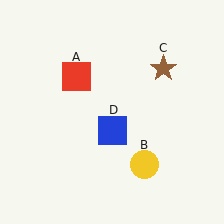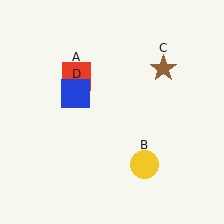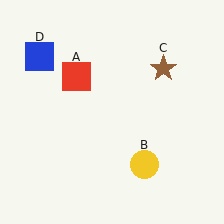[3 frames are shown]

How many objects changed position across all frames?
1 object changed position: blue square (object D).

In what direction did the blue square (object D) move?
The blue square (object D) moved up and to the left.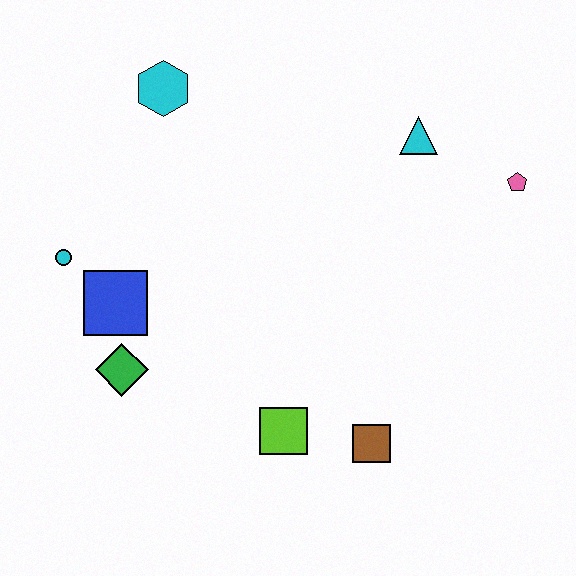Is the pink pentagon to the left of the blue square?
No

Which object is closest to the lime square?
The brown square is closest to the lime square.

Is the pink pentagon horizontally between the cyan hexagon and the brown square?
No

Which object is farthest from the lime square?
The cyan hexagon is farthest from the lime square.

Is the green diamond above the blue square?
No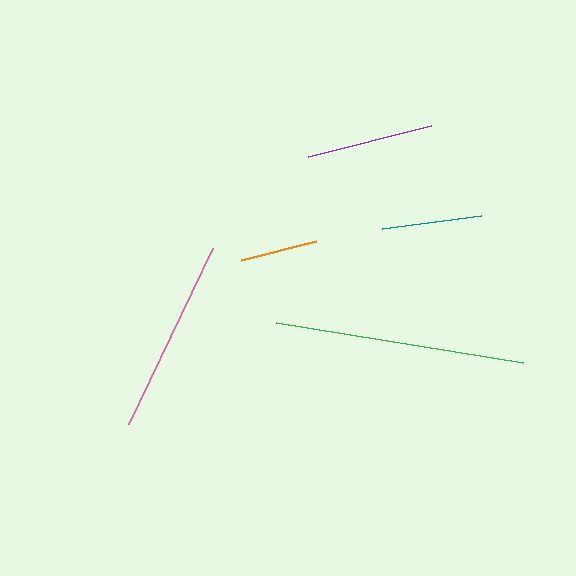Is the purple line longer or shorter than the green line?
The green line is longer than the purple line.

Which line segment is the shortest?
The orange line is the shortest at approximately 77 pixels.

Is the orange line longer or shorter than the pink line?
The pink line is longer than the orange line.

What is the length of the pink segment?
The pink segment is approximately 196 pixels long.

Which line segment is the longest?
The green line is the longest at approximately 249 pixels.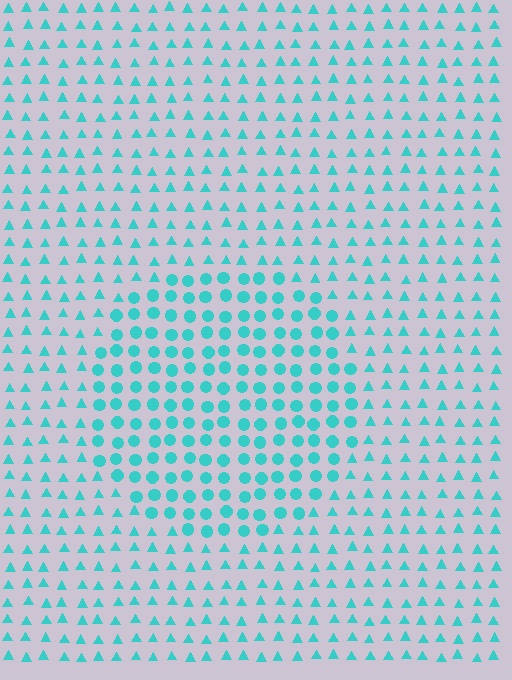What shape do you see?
I see a circle.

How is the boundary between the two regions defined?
The boundary is defined by a change in element shape: circles inside vs. triangles outside. All elements share the same color and spacing.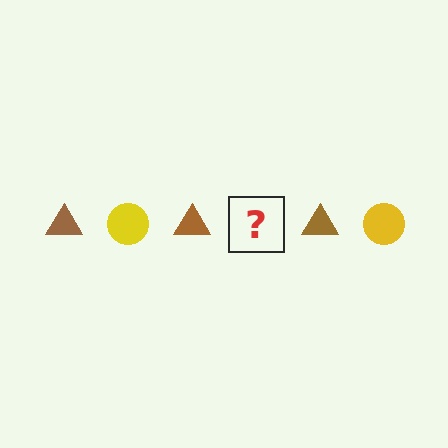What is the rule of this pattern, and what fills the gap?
The rule is that the pattern alternates between brown triangle and yellow circle. The gap should be filled with a yellow circle.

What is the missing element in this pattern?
The missing element is a yellow circle.